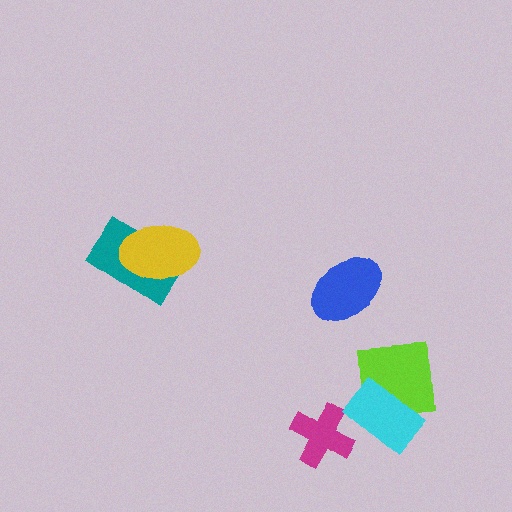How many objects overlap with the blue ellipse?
0 objects overlap with the blue ellipse.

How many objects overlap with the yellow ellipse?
1 object overlaps with the yellow ellipse.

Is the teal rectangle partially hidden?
Yes, it is partially covered by another shape.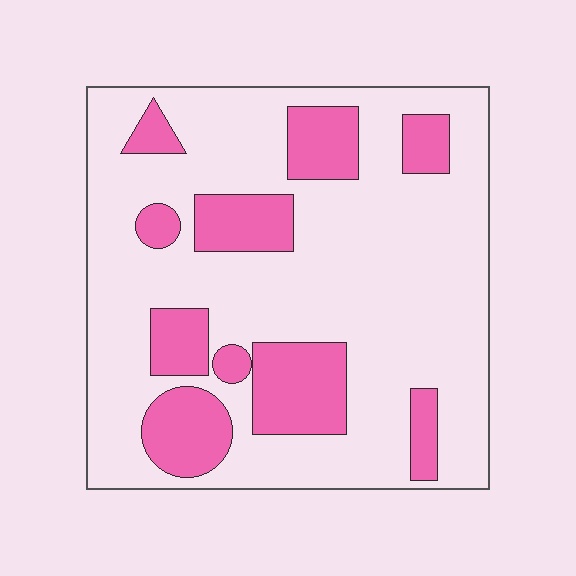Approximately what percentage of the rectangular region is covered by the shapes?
Approximately 25%.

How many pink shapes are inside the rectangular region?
10.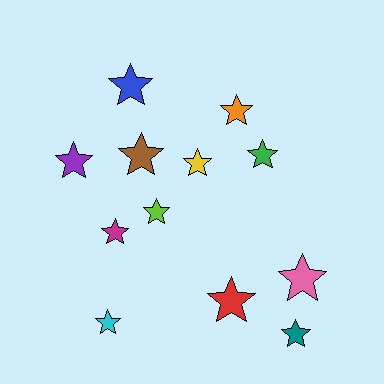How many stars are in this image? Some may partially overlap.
There are 12 stars.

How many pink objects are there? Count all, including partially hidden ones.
There is 1 pink object.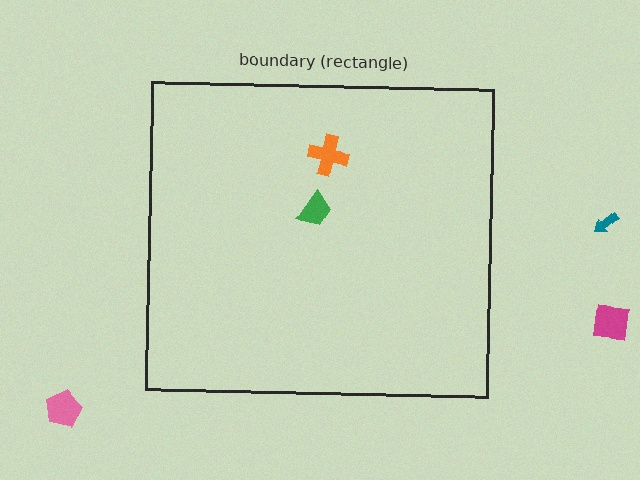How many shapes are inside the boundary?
2 inside, 3 outside.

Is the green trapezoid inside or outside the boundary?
Inside.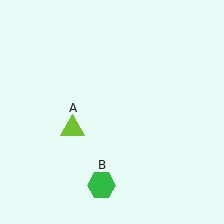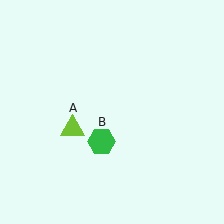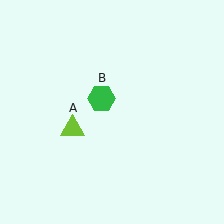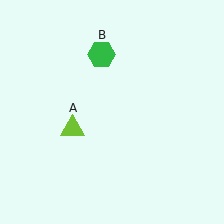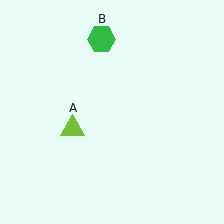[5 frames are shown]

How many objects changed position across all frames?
1 object changed position: green hexagon (object B).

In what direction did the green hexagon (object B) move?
The green hexagon (object B) moved up.